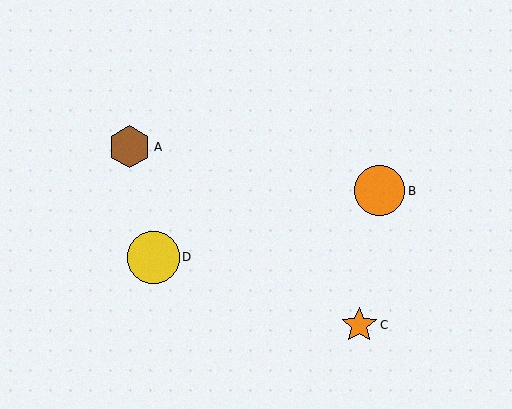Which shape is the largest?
The yellow circle (labeled D) is the largest.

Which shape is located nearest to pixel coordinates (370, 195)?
The orange circle (labeled B) at (380, 191) is nearest to that location.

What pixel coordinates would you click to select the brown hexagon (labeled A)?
Click at (129, 147) to select the brown hexagon A.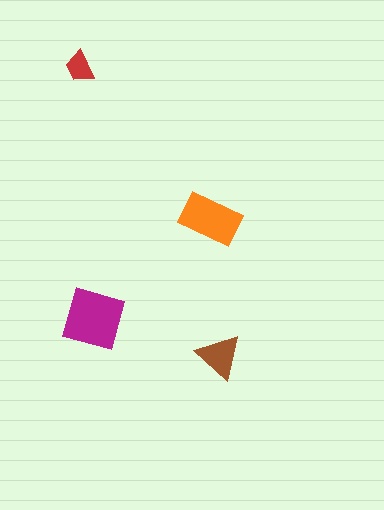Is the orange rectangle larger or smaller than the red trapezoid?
Larger.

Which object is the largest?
The magenta diamond.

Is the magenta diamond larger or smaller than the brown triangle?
Larger.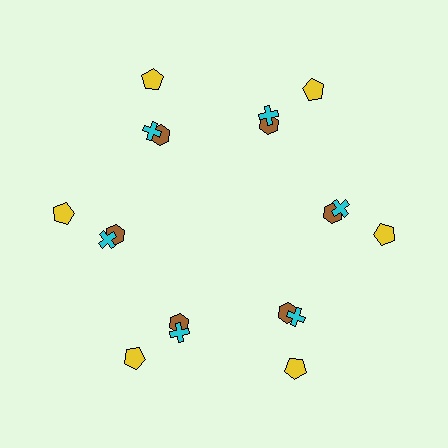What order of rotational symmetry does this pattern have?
This pattern has 6-fold rotational symmetry.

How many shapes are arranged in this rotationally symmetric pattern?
There are 18 shapes, arranged in 6 groups of 3.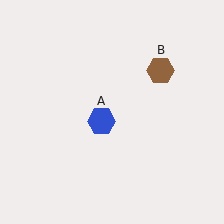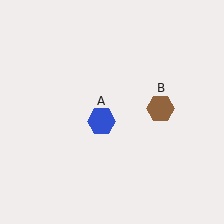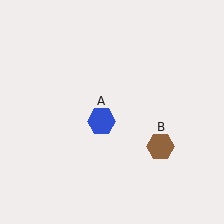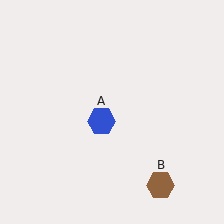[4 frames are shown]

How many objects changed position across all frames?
1 object changed position: brown hexagon (object B).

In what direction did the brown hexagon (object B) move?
The brown hexagon (object B) moved down.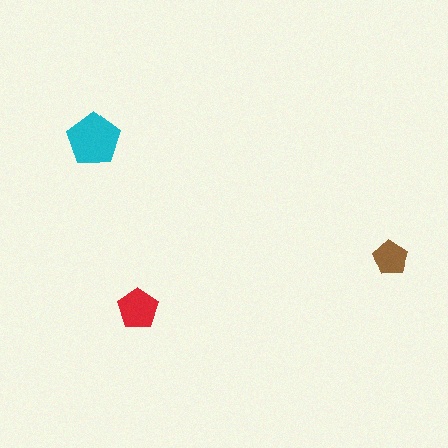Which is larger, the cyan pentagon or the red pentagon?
The cyan one.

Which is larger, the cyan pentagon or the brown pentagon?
The cyan one.